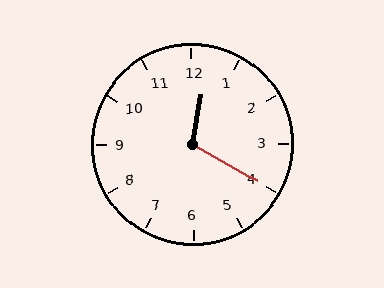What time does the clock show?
12:20.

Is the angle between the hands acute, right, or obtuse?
It is obtuse.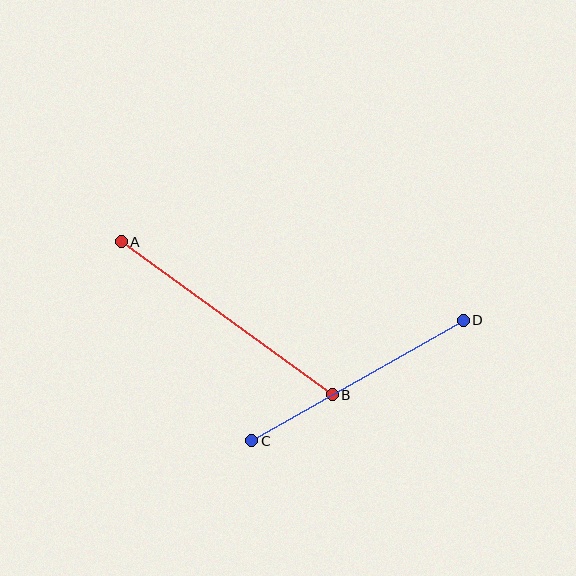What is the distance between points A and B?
The distance is approximately 261 pixels.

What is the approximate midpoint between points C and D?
The midpoint is at approximately (357, 381) pixels.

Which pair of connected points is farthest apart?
Points A and B are farthest apart.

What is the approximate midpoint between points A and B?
The midpoint is at approximately (227, 318) pixels.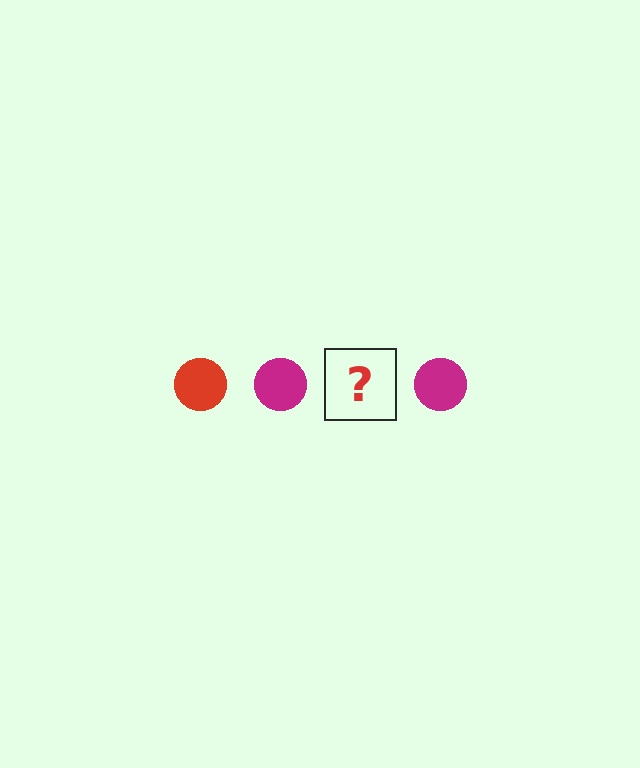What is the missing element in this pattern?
The missing element is a red circle.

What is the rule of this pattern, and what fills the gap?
The rule is that the pattern cycles through red, magenta circles. The gap should be filled with a red circle.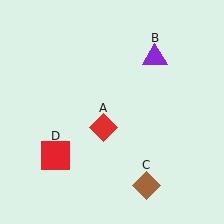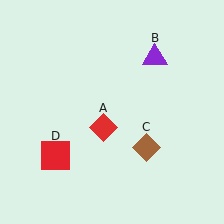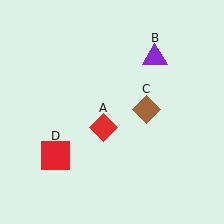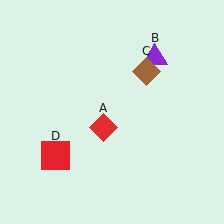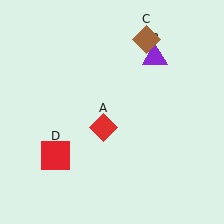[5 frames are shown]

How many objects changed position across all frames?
1 object changed position: brown diamond (object C).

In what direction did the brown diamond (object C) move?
The brown diamond (object C) moved up.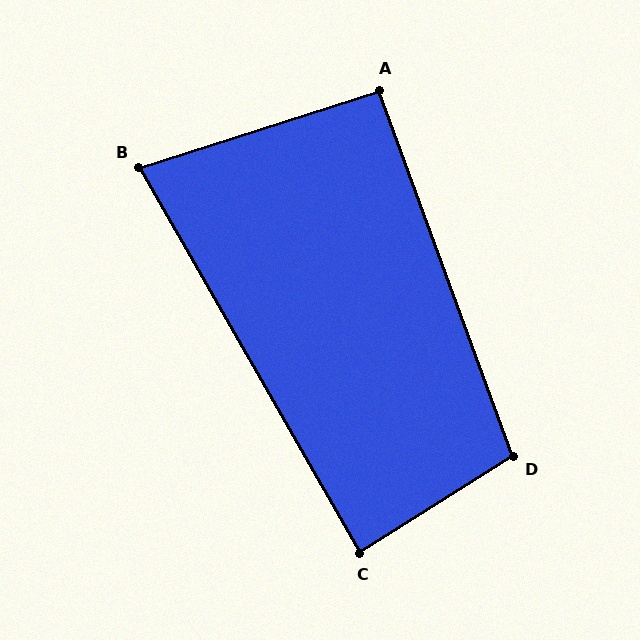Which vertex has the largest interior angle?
D, at approximately 102 degrees.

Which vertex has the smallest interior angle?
B, at approximately 78 degrees.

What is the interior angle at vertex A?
Approximately 92 degrees (approximately right).